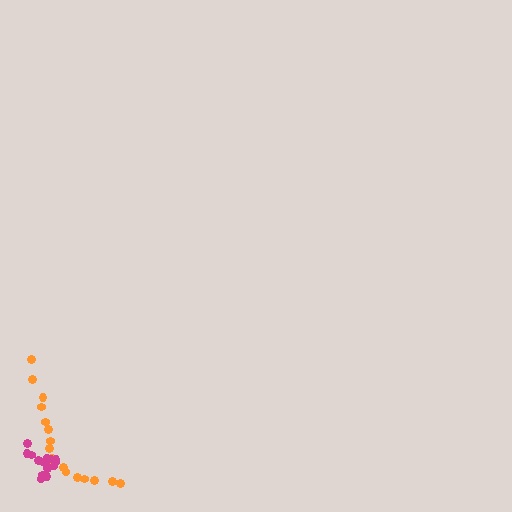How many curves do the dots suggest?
There are 2 distinct paths.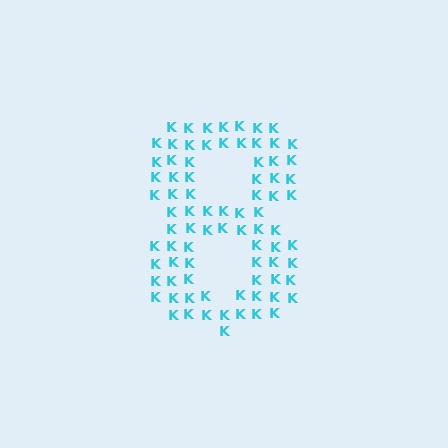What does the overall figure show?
The overall figure shows the digit 8.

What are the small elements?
The small elements are letter K's.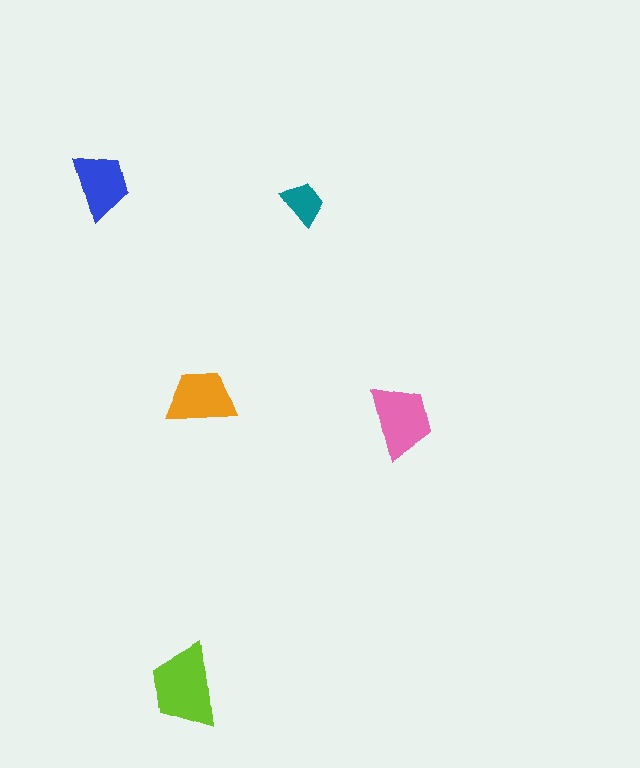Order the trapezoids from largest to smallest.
the lime one, the pink one, the orange one, the blue one, the teal one.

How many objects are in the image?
There are 5 objects in the image.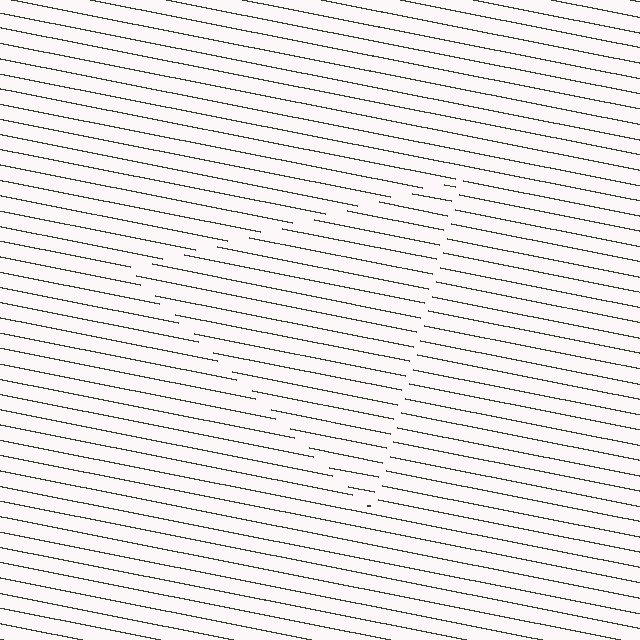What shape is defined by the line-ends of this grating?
An illusory triangle. The interior of the shape contains the same grating, shifted by half a period — the contour is defined by the phase discontinuity where line-ends from the inner and outer gratings abut.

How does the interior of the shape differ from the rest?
The interior of the shape contains the same grating, shifted by half a period — the contour is defined by the phase discontinuity where line-ends from the inner and outer gratings abut.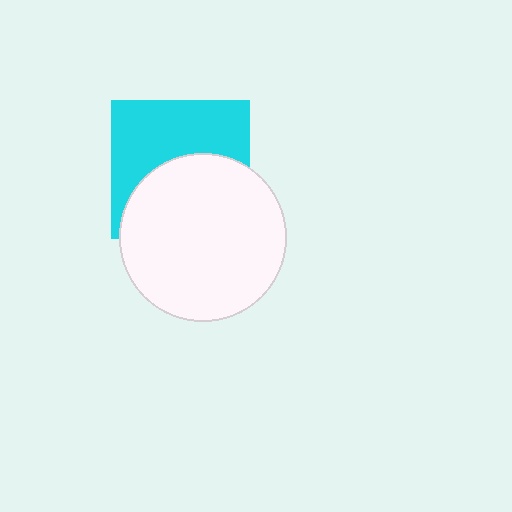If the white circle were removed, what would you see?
You would see the complete cyan square.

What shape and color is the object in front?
The object in front is a white circle.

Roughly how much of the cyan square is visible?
About half of it is visible (roughly 51%).